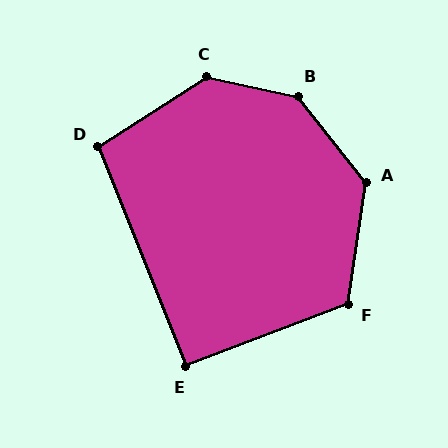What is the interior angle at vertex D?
Approximately 101 degrees (obtuse).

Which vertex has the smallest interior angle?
E, at approximately 91 degrees.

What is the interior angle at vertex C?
Approximately 136 degrees (obtuse).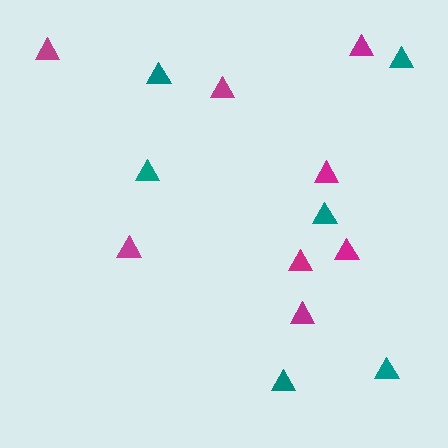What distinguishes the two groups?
There are 2 groups: one group of magenta triangles (8) and one group of teal triangles (6).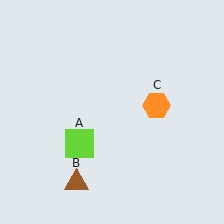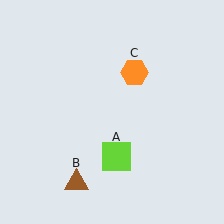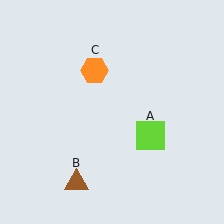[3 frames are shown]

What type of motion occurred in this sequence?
The lime square (object A), orange hexagon (object C) rotated counterclockwise around the center of the scene.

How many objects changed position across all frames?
2 objects changed position: lime square (object A), orange hexagon (object C).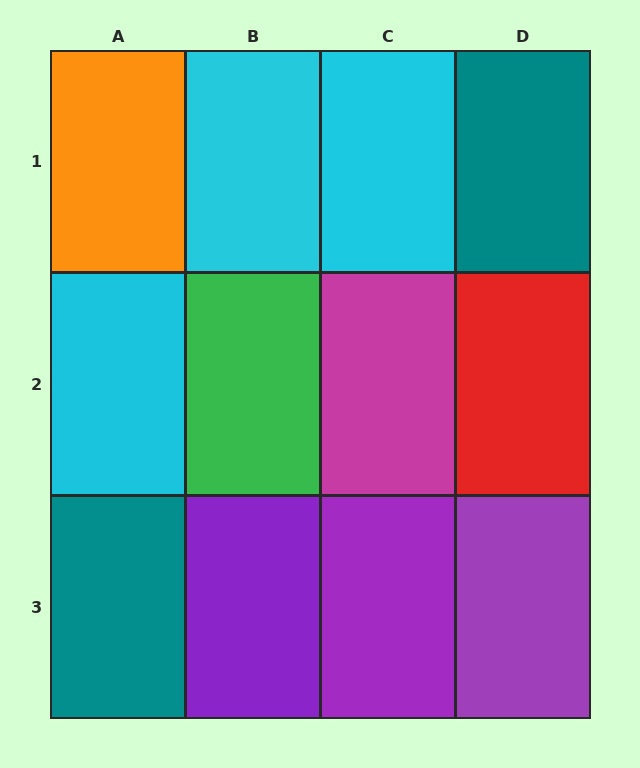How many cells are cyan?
3 cells are cyan.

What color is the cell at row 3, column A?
Teal.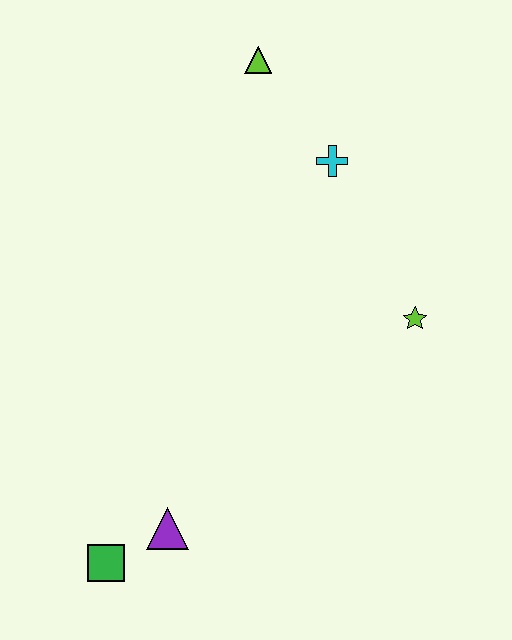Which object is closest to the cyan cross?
The lime triangle is closest to the cyan cross.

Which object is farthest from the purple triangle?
The lime triangle is farthest from the purple triangle.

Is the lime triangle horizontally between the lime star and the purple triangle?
Yes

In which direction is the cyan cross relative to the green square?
The cyan cross is above the green square.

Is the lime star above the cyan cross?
No